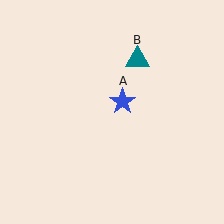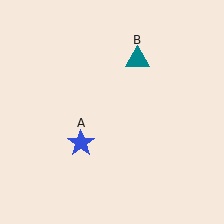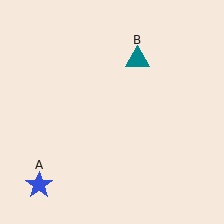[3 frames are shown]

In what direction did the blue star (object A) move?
The blue star (object A) moved down and to the left.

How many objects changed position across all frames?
1 object changed position: blue star (object A).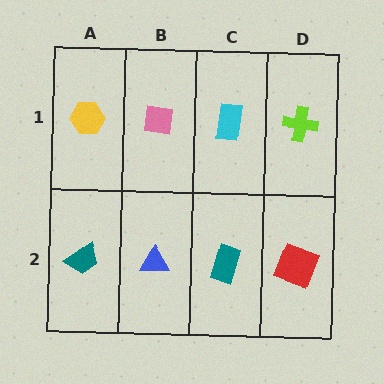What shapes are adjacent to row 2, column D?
A lime cross (row 1, column D), a teal rectangle (row 2, column C).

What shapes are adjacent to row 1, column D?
A red square (row 2, column D), a cyan rectangle (row 1, column C).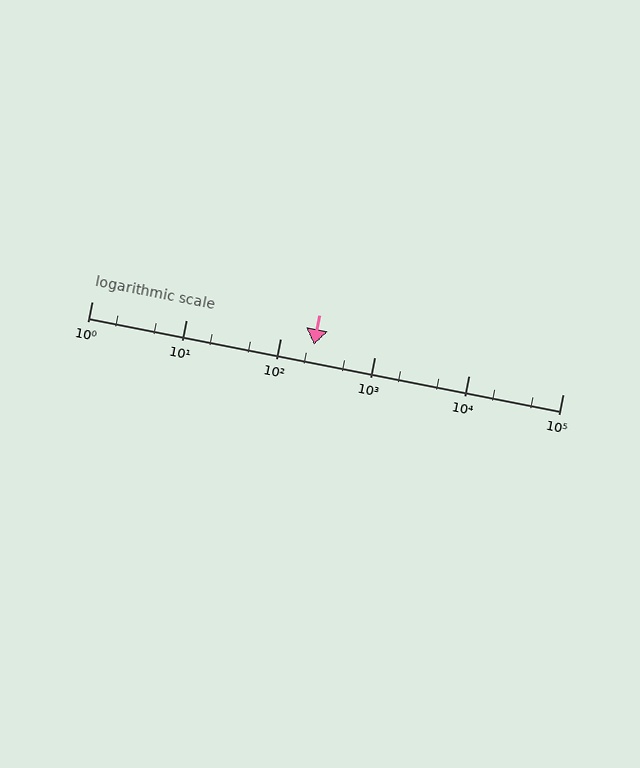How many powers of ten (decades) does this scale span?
The scale spans 5 decades, from 1 to 100000.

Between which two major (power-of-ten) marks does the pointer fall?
The pointer is between 100 and 1000.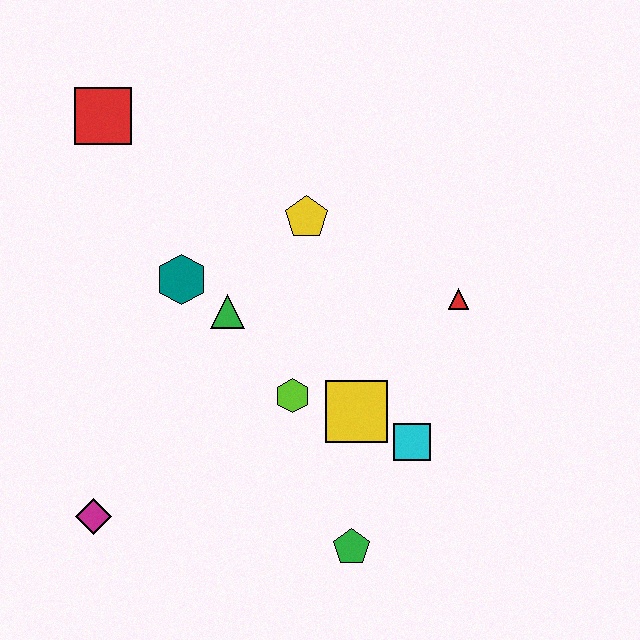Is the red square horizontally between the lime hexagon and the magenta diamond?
Yes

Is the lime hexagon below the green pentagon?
No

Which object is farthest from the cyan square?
The red square is farthest from the cyan square.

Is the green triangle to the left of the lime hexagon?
Yes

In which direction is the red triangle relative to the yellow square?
The red triangle is above the yellow square.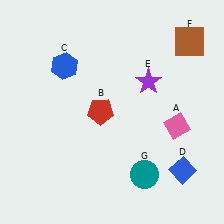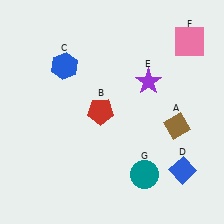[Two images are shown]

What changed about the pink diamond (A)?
In Image 1, A is pink. In Image 2, it changed to brown.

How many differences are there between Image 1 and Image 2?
There are 2 differences between the two images.